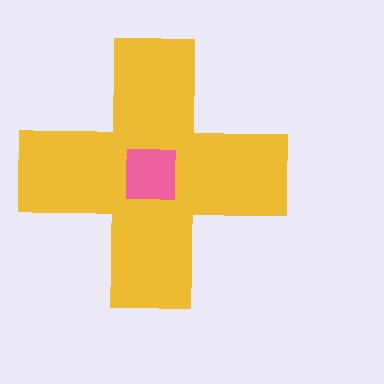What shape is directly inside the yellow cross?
The pink square.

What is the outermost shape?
The yellow cross.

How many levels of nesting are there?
2.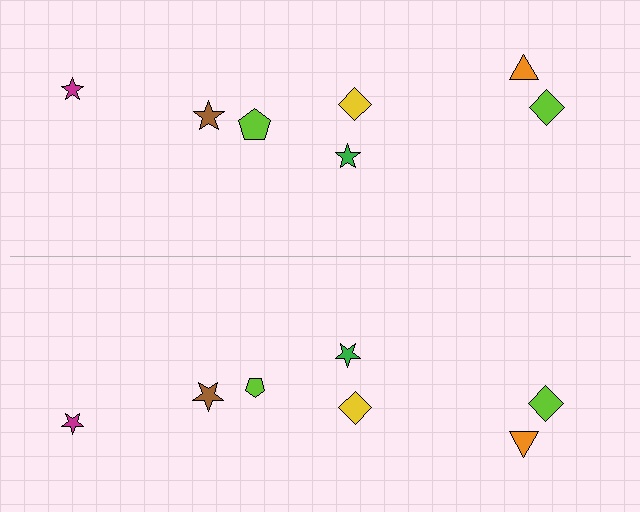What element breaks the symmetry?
The lime pentagon on the bottom side has a different size than its mirror counterpart.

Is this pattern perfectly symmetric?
No, the pattern is not perfectly symmetric. The lime pentagon on the bottom side has a different size than its mirror counterpart.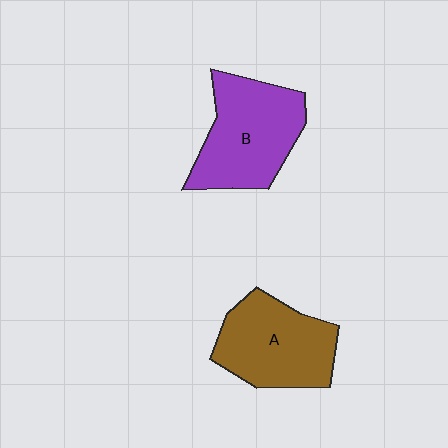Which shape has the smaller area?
Shape A (brown).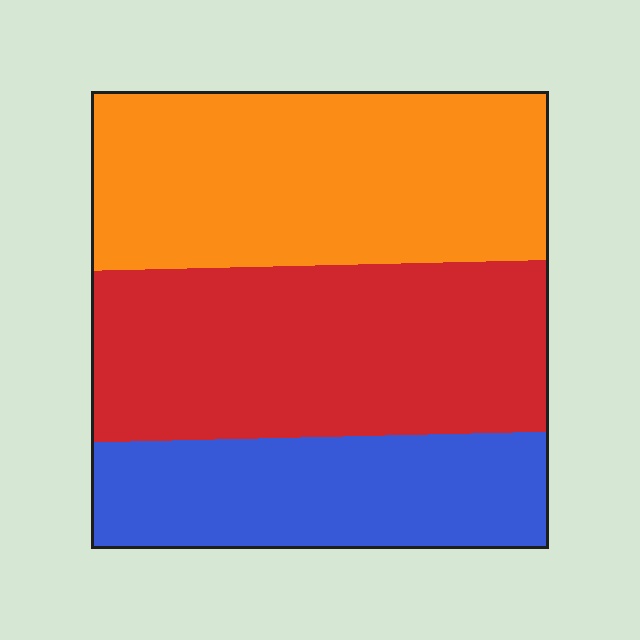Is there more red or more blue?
Red.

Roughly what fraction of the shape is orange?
Orange takes up between a quarter and a half of the shape.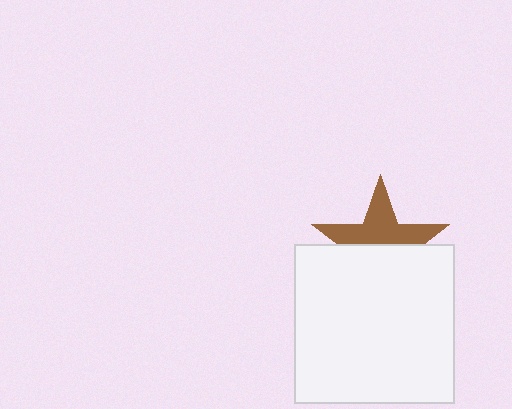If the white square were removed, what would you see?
You would see the complete brown star.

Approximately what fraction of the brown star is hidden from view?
Roughly 50% of the brown star is hidden behind the white square.